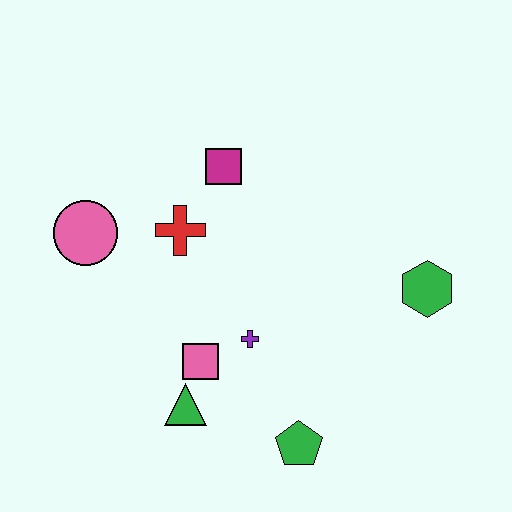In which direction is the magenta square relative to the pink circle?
The magenta square is to the right of the pink circle.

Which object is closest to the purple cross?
The pink square is closest to the purple cross.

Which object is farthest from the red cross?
The green hexagon is farthest from the red cross.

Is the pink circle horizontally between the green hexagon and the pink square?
No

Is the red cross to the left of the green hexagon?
Yes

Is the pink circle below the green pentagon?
No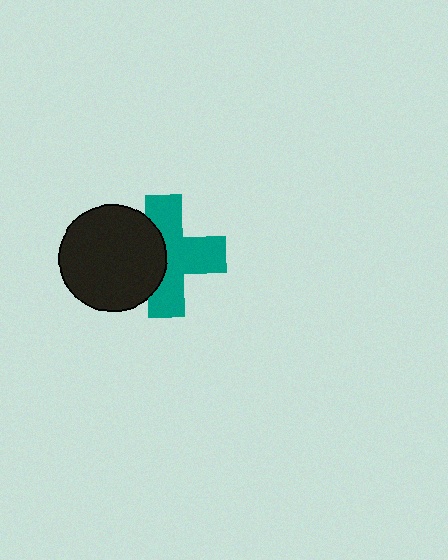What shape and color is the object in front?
The object in front is a black circle.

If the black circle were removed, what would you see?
You would see the complete teal cross.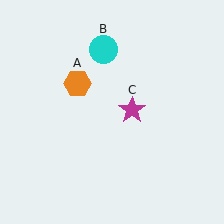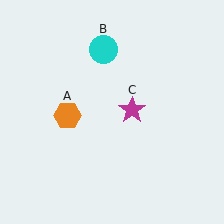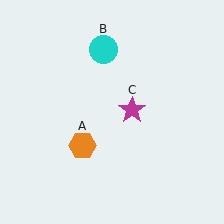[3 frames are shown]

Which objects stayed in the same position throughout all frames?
Cyan circle (object B) and magenta star (object C) remained stationary.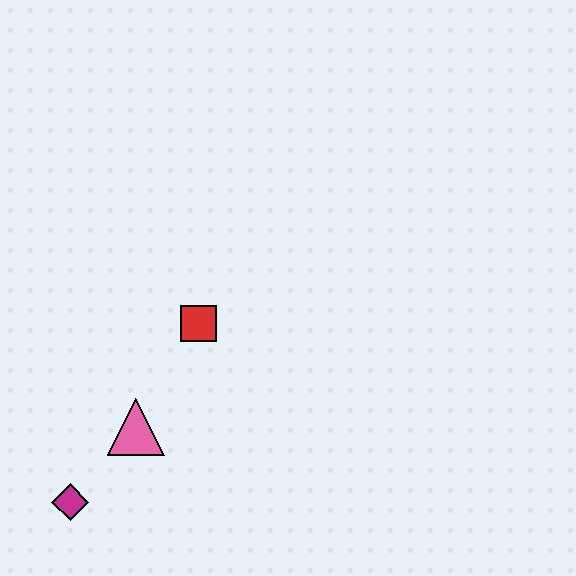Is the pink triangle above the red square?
No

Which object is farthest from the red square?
The magenta diamond is farthest from the red square.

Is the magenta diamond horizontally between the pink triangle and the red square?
No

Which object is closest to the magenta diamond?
The pink triangle is closest to the magenta diamond.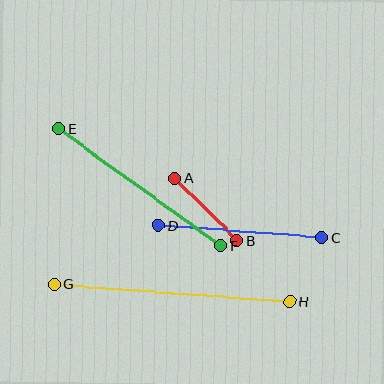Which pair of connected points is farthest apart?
Points G and H are farthest apart.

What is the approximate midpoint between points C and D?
The midpoint is at approximately (240, 231) pixels.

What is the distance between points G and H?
The distance is approximately 236 pixels.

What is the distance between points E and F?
The distance is approximately 200 pixels.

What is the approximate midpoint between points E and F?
The midpoint is at approximately (140, 187) pixels.